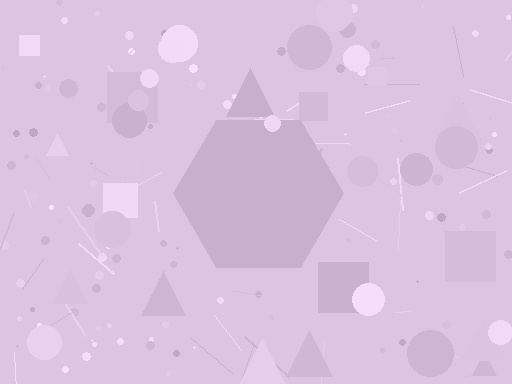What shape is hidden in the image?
A hexagon is hidden in the image.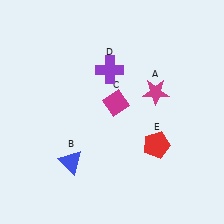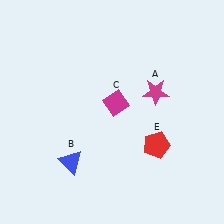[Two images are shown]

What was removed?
The purple cross (D) was removed in Image 2.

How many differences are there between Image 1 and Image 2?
There is 1 difference between the two images.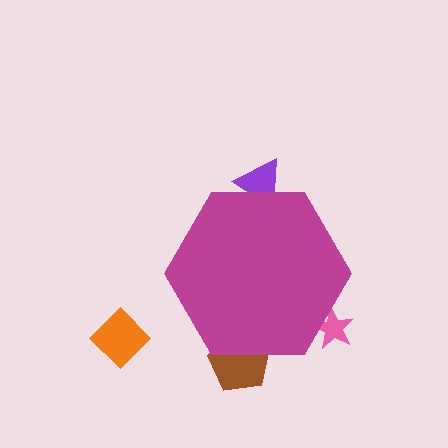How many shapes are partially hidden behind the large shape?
3 shapes are partially hidden.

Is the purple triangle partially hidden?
Yes, the purple triangle is partially hidden behind the magenta hexagon.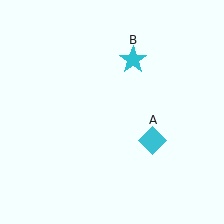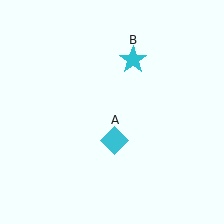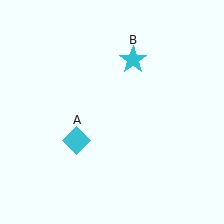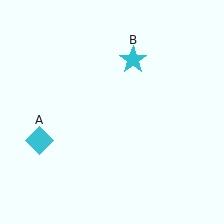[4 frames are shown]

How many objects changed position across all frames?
1 object changed position: cyan diamond (object A).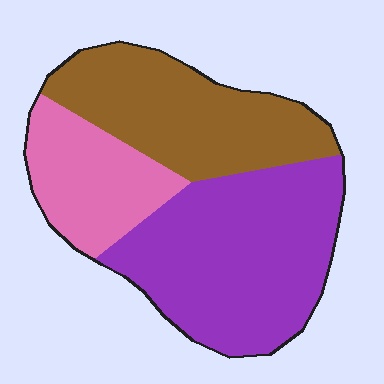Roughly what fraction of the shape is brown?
Brown covers about 35% of the shape.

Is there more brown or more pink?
Brown.